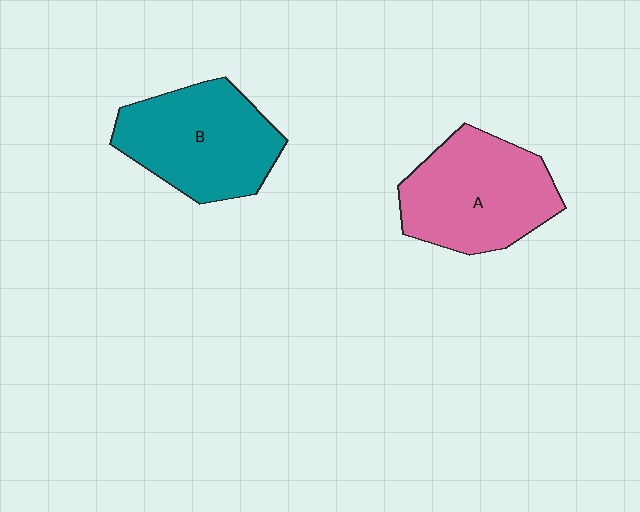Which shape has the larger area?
Shape A (pink).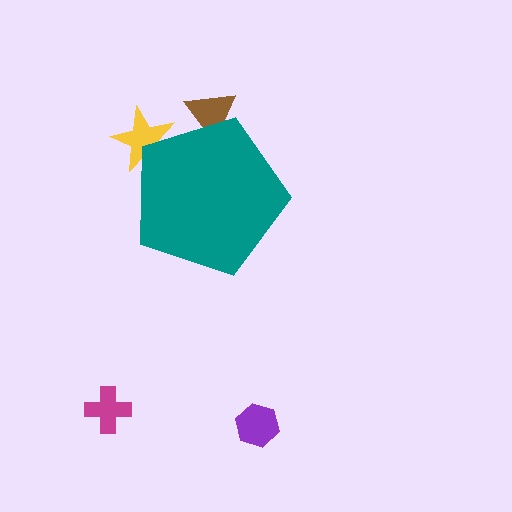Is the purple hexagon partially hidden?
No, the purple hexagon is fully visible.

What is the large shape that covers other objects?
A teal pentagon.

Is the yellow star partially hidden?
Yes, the yellow star is partially hidden behind the teal pentagon.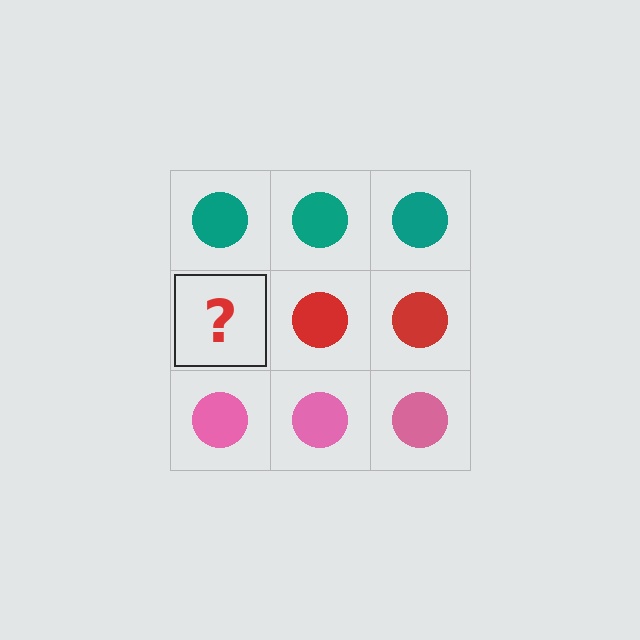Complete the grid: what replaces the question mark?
The question mark should be replaced with a red circle.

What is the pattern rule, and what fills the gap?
The rule is that each row has a consistent color. The gap should be filled with a red circle.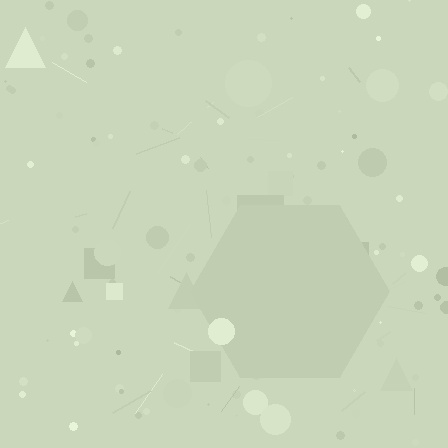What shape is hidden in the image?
A hexagon is hidden in the image.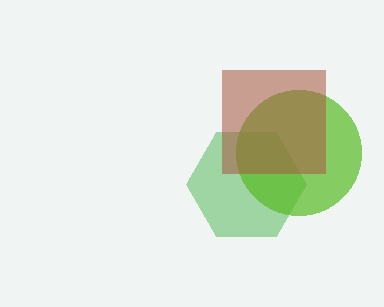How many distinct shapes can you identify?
There are 3 distinct shapes: a green hexagon, a lime circle, a brown square.